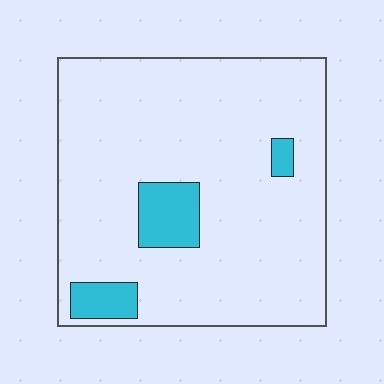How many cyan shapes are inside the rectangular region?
3.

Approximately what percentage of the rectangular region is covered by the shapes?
Approximately 10%.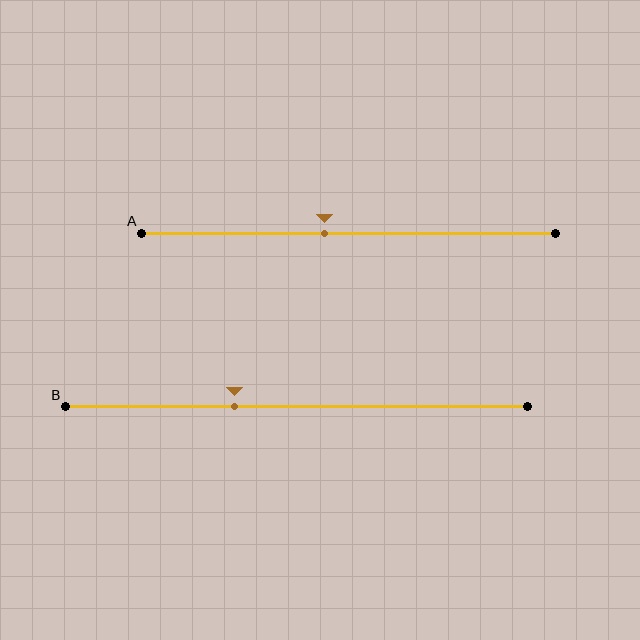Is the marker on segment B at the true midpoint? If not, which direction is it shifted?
No, the marker on segment B is shifted to the left by about 14% of the segment length.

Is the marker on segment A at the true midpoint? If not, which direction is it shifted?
No, the marker on segment A is shifted to the left by about 6% of the segment length.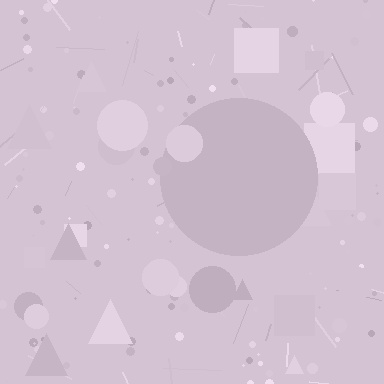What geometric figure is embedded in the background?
A circle is embedded in the background.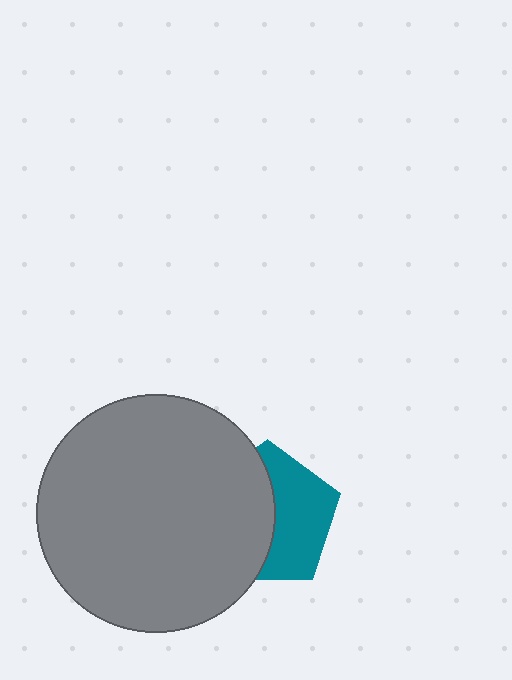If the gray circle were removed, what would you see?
You would see the complete teal pentagon.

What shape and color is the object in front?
The object in front is a gray circle.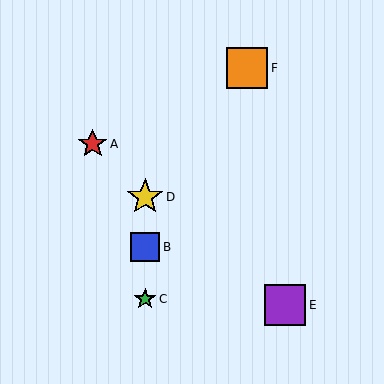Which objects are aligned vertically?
Objects B, C, D are aligned vertically.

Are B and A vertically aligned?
No, B is at x≈145 and A is at x≈93.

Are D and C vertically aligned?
Yes, both are at x≈145.